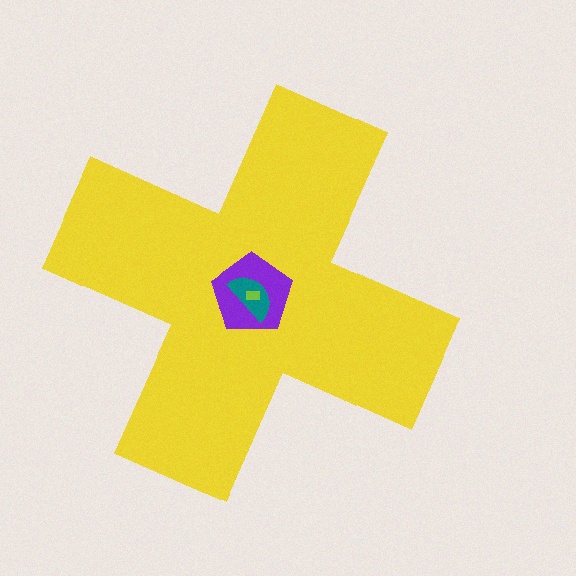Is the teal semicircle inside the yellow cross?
Yes.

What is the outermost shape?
The yellow cross.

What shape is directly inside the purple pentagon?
The teal semicircle.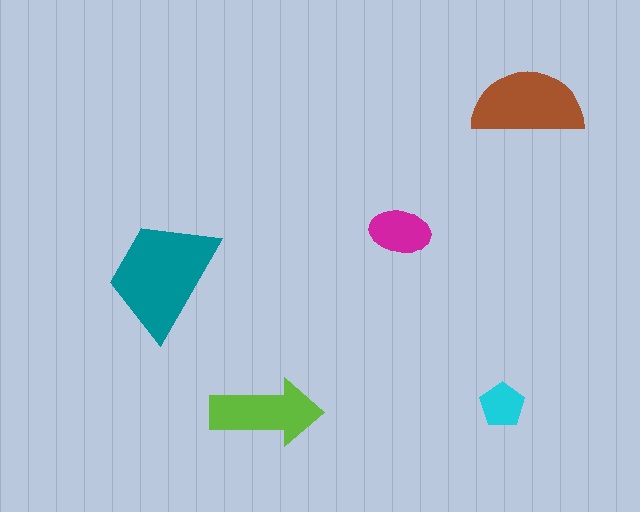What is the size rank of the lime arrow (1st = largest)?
3rd.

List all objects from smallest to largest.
The cyan pentagon, the magenta ellipse, the lime arrow, the brown semicircle, the teal trapezoid.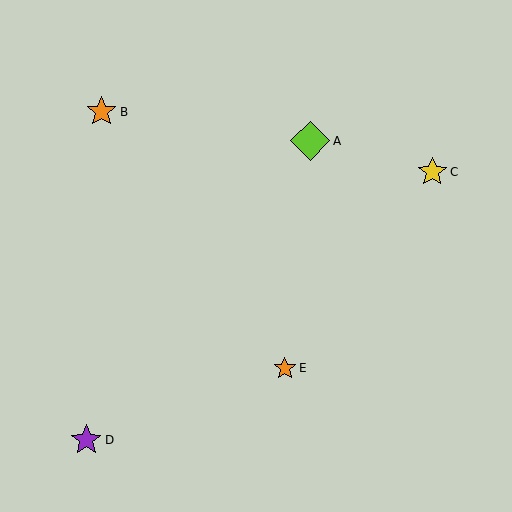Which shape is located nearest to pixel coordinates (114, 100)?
The orange star (labeled B) at (102, 112) is nearest to that location.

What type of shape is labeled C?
Shape C is a yellow star.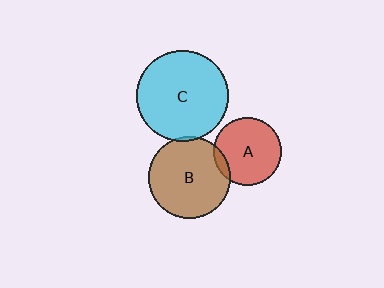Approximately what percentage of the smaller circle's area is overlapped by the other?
Approximately 10%.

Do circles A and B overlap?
Yes.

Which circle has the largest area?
Circle C (cyan).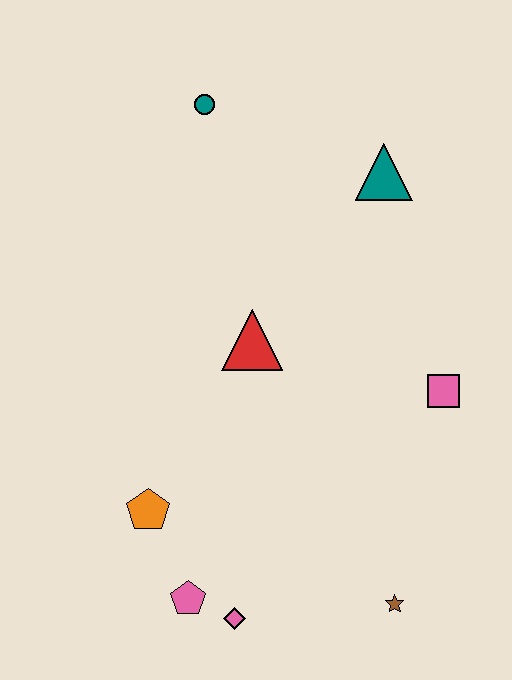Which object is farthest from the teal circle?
The brown star is farthest from the teal circle.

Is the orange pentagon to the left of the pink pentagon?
Yes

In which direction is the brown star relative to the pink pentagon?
The brown star is to the right of the pink pentagon.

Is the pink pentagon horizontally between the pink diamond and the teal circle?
No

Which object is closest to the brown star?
The pink diamond is closest to the brown star.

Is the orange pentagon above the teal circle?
No